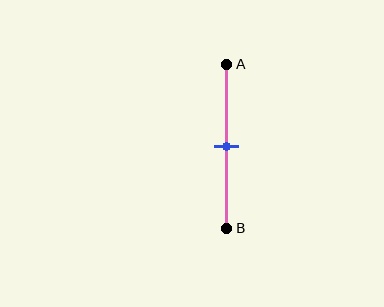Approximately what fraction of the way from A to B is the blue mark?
The blue mark is approximately 50% of the way from A to B.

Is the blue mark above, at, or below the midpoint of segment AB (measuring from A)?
The blue mark is approximately at the midpoint of segment AB.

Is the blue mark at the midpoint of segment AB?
Yes, the mark is approximately at the midpoint.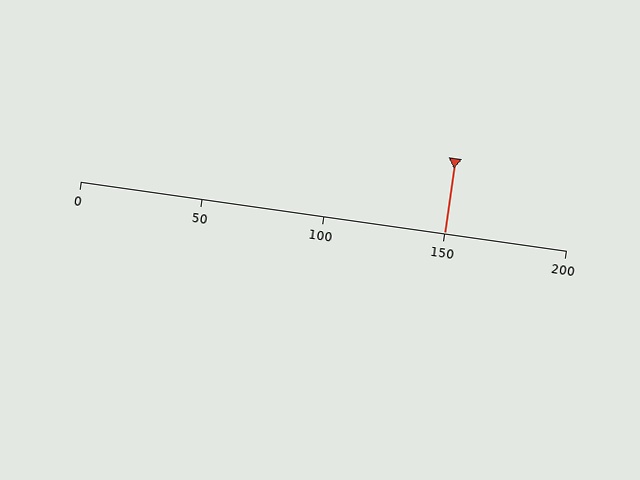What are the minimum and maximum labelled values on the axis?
The axis runs from 0 to 200.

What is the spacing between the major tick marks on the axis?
The major ticks are spaced 50 apart.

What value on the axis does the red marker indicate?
The marker indicates approximately 150.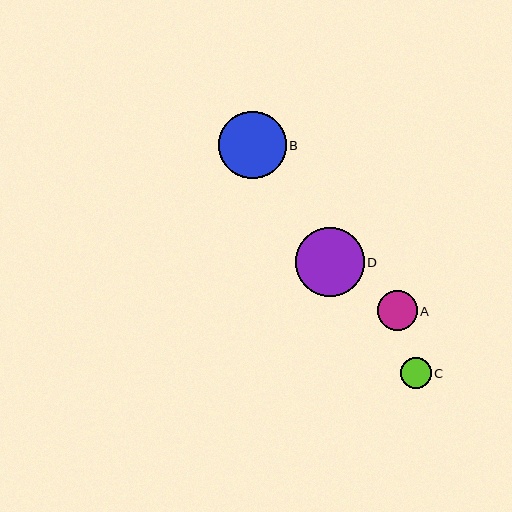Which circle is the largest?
Circle D is the largest with a size of approximately 69 pixels.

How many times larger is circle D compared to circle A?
Circle D is approximately 1.7 times the size of circle A.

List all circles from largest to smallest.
From largest to smallest: D, B, A, C.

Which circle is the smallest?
Circle C is the smallest with a size of approximately 31 pixels.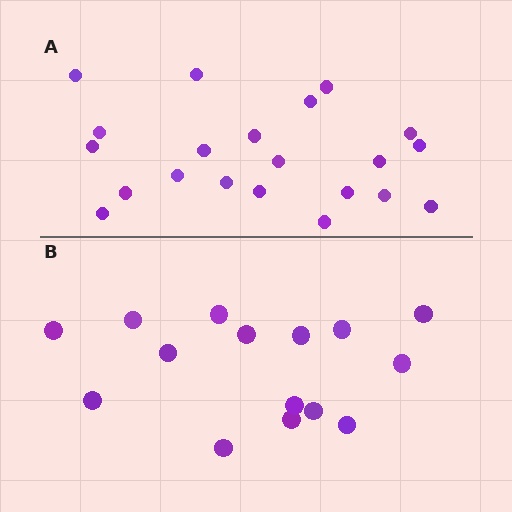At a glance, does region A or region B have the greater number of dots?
Region A (the top region) has more dots.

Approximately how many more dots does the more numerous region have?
Region A has about 6 more dots than region B.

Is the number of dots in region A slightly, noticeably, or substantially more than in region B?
Region A has noticeably more, but not dramatically so. The ratio is roughly 1.4 to 1.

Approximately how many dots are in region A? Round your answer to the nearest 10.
About 20 dots. (The exact count is 21, which rounds to 20.)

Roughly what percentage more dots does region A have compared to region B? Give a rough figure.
About 40% more.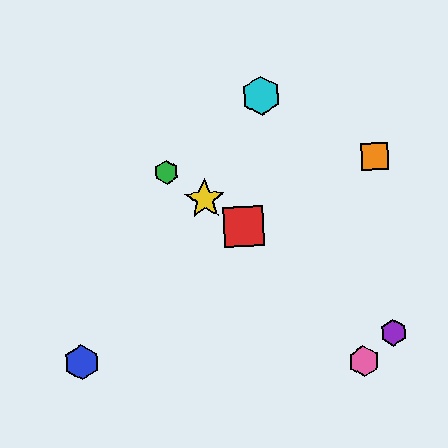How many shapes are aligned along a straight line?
4 shapes (the red square, the green hexagon, the yellow star, the purple hexagon) are aligned along a straight line.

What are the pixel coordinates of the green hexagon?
The green hexagon is at (167, 172).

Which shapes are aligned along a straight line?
The red square, the green hexagon, the yellow star, the purple hexagon are aligned along a straight line.